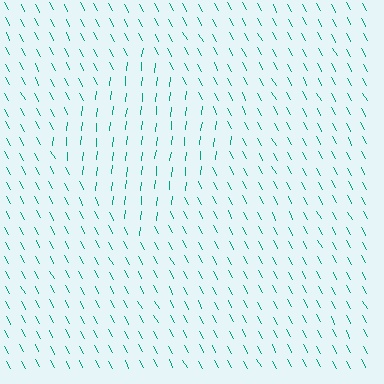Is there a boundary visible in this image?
Yes, there is a texture boundary formed by a change in line orientation.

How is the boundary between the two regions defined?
The boundary is defined purely by a change in line orientation (approximately 35 degrees difference). All lines are the same color and thickness.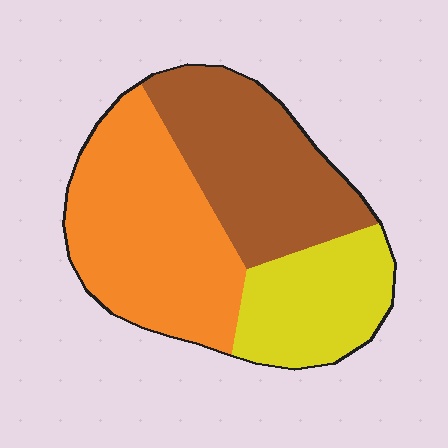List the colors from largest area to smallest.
From largest to smallest: orange, brown, yellow.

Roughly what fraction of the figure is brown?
Brown takes up about one third (1/3) of the figure.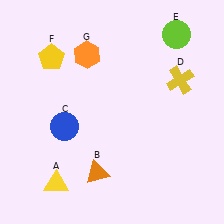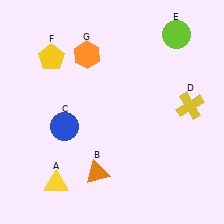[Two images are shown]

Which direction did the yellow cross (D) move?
The yellow cross (D) moved down.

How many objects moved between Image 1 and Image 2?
1 object moved between the two images.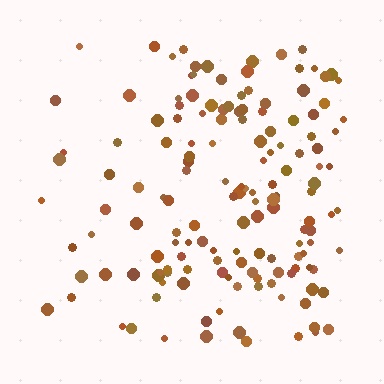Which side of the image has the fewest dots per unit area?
The left.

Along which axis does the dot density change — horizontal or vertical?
Horizontal.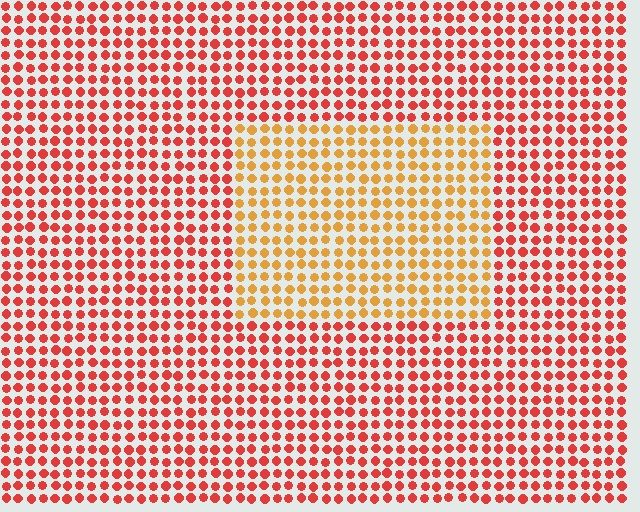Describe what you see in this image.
The image is filled with small red elements in a uniform arrangement. A rectangle-shaped region is visible where the elements are tinted to a slightly different hue, forming a subtle color boundary.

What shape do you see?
I see a rectangle.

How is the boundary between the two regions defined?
The boundary is defined purely by a slight shift in hue (about 37 degrees). Spacing, size, and orientation are identical on both sides.